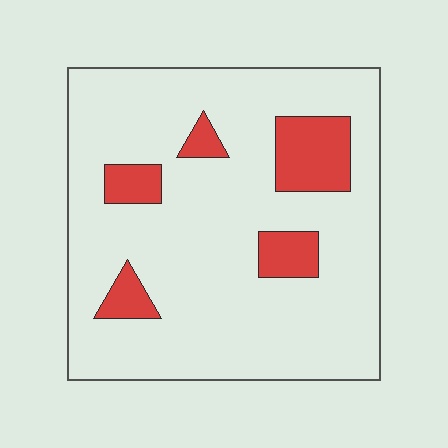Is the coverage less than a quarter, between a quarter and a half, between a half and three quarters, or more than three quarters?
Less than a quarter.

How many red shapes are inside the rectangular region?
5.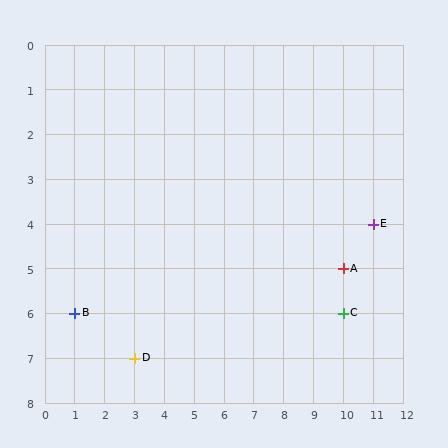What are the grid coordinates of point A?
Point A is at grid coordinates (10, 5).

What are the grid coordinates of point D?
Point D is at grid coordinates (3, 7).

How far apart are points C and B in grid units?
Points C and B are 9 columns apart.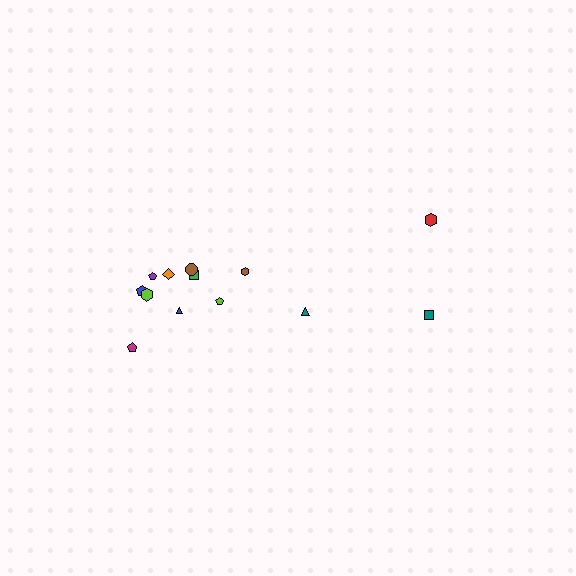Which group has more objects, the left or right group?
The left group.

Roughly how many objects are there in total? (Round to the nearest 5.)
Roughly 15 objects in total.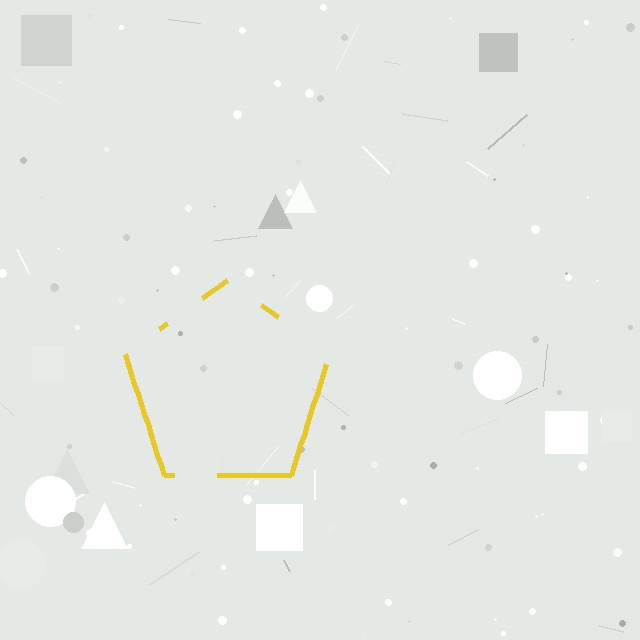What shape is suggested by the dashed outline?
The dashed outline suggests a pentagon.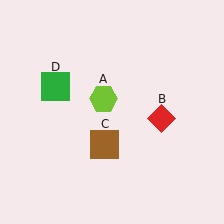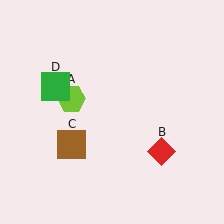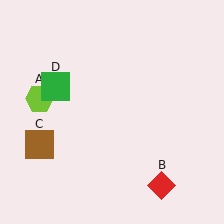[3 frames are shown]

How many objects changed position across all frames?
3 objects changed position: lime hexagon (object A), red diamond (object B), brown square (object C).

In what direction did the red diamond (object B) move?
The red diamond (object B) moved down.